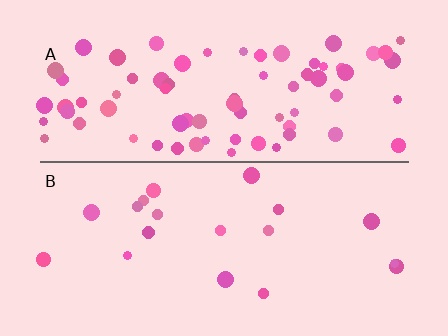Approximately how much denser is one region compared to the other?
Approximately 3.9× — region A over region B.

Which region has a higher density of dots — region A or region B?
A (the top).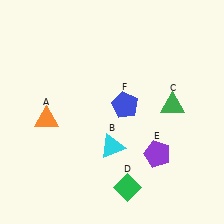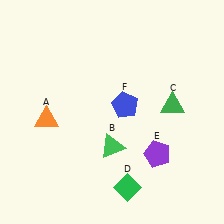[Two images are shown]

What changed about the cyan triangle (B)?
In Image 1, B is cyan. In Image 2, it changed to green.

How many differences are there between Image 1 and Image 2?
There is 1 difference between the two images.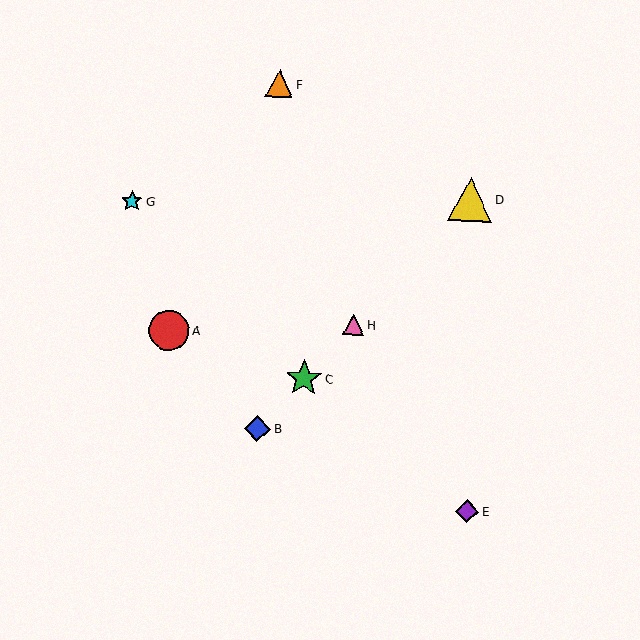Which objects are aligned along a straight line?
Objects B, C, D, H are aligned along a straight line.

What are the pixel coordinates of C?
Object C is at (304, 378).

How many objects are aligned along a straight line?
4 objects (B, C, D, H) are aligned along a straight line.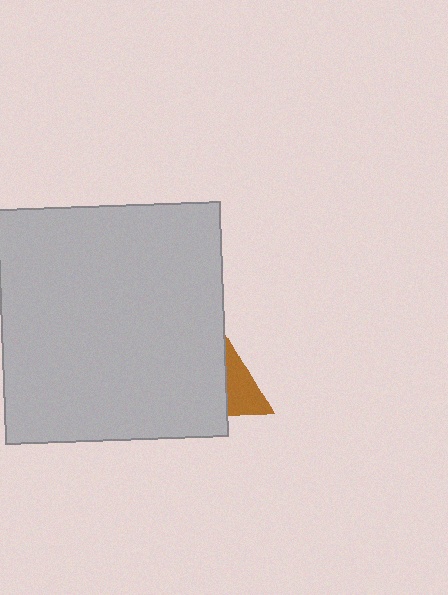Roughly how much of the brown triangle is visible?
A small part of it is visible (roughly 31%).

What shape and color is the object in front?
The object in front is a light gray rectangle.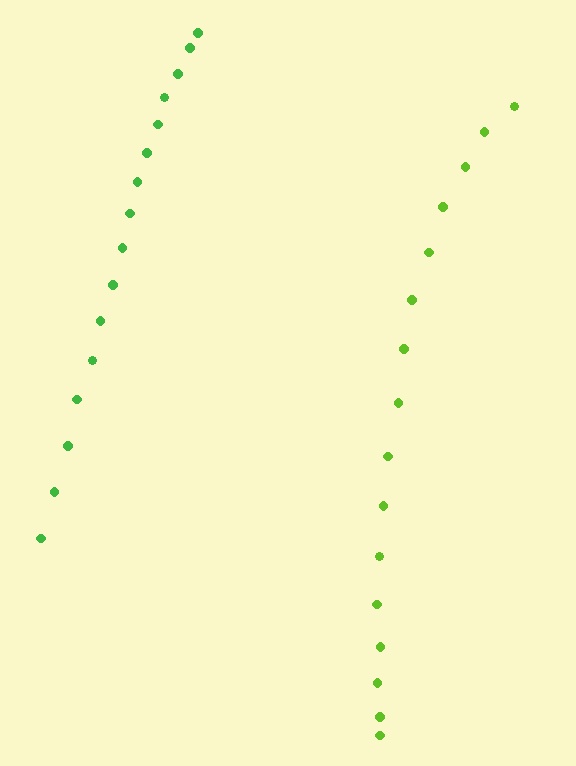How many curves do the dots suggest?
There are 2 distinct paths.